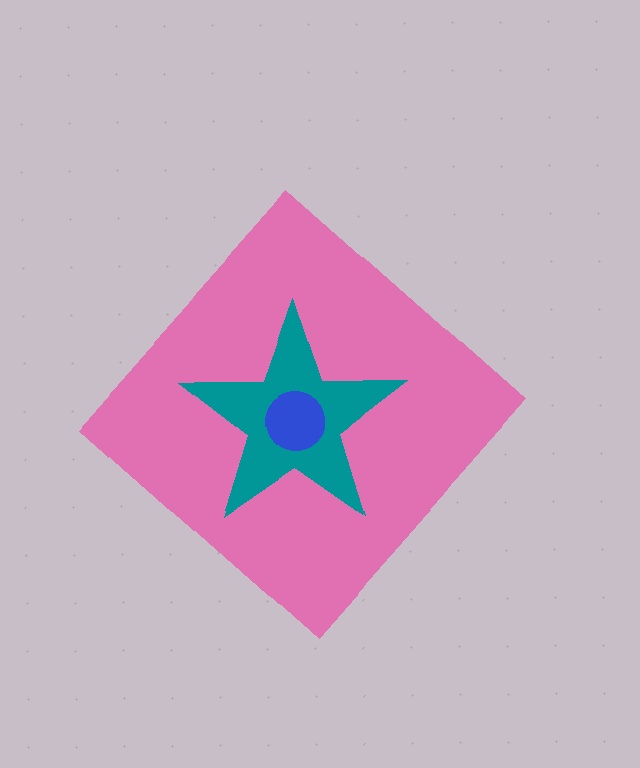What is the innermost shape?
The blue circle.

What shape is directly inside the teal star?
The blue circle.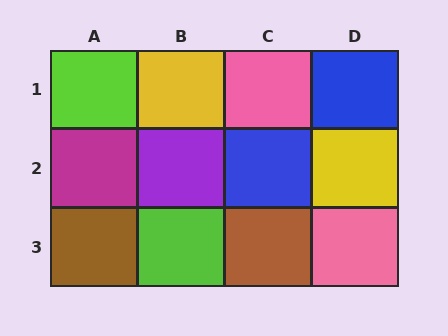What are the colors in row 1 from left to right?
Lime, yellow, pink, blue.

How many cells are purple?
1 cell is purple.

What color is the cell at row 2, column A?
Magenta.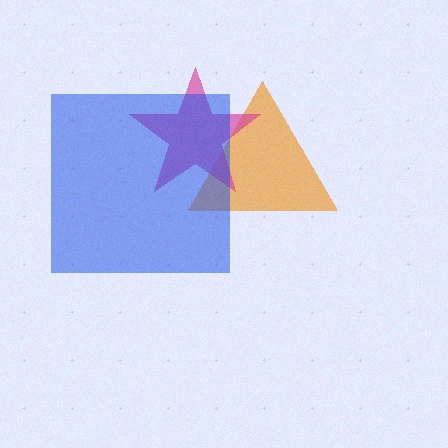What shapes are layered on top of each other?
The layered shapes are: an orange triangle, a magenta star, a blue square.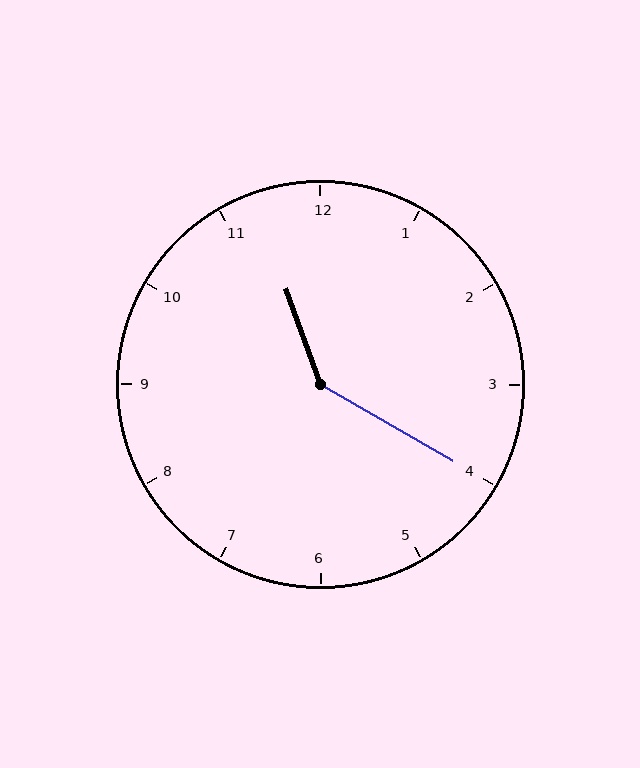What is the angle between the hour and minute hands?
Approximately 140 degrees.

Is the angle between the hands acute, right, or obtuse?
It is obtuse.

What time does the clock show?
11:20.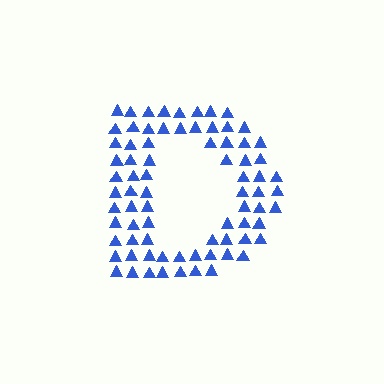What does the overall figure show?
The overall figure shows the letter D.